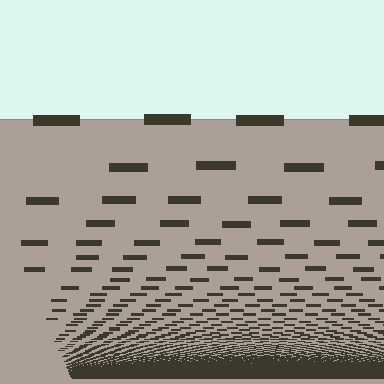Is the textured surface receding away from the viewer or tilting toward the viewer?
The surface appears to tilt toward the viewer. Texture elements get larger and sparser toward the top.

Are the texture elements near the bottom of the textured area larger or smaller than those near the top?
Smaller. The gradient is inverted — elements near the bottom are smaller and denser.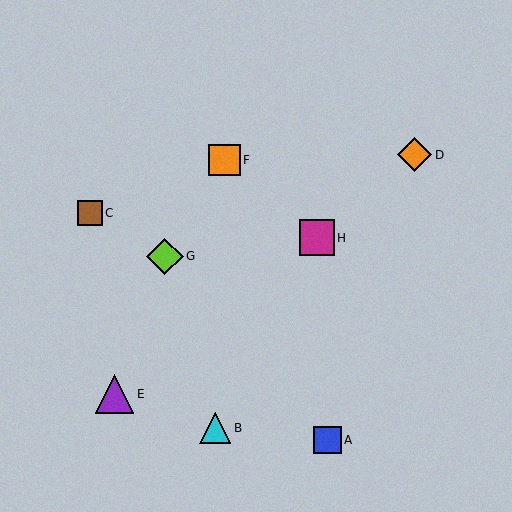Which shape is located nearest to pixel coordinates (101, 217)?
The brown square (labeled C) at (90, 213) is nearest to that location.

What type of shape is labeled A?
Shape A is a blue square.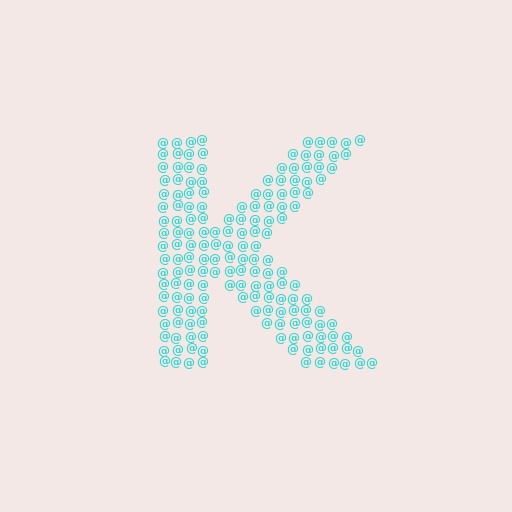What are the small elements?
The small elements are at signs.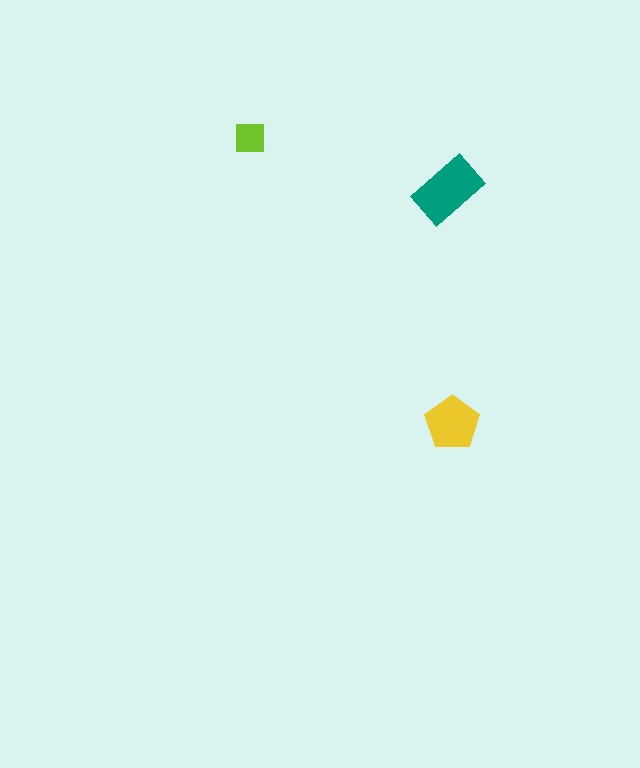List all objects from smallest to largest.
The lime square, the yellow pentagon, the teal rectangle.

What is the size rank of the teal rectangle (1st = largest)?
1st.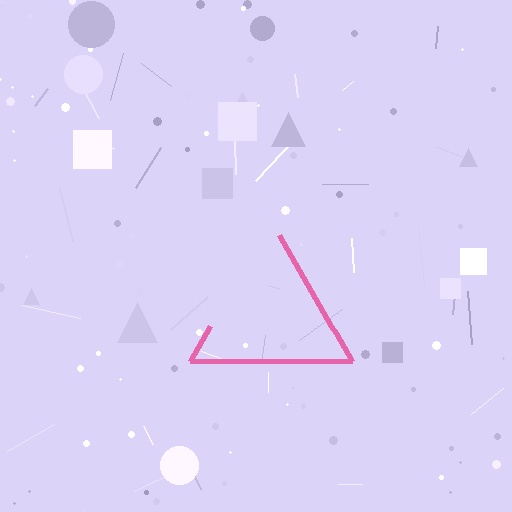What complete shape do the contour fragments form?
The contour fragments form a triangle.